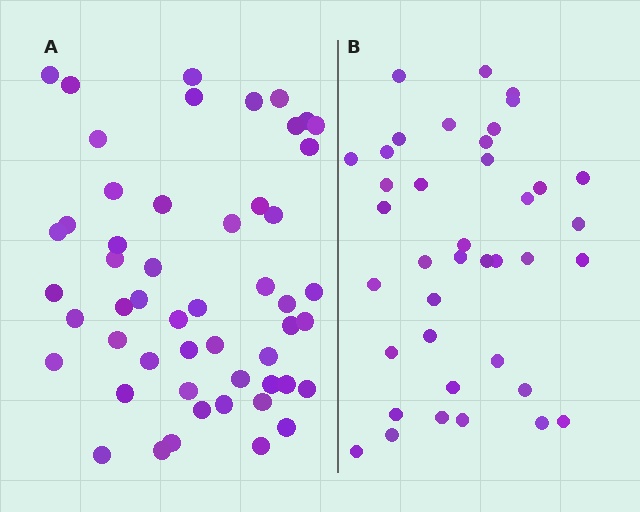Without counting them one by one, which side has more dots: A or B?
Region A (the left region) has more dots.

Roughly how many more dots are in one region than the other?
Region A has approximately 15 more dots than region B.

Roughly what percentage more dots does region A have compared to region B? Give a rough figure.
About 35% more.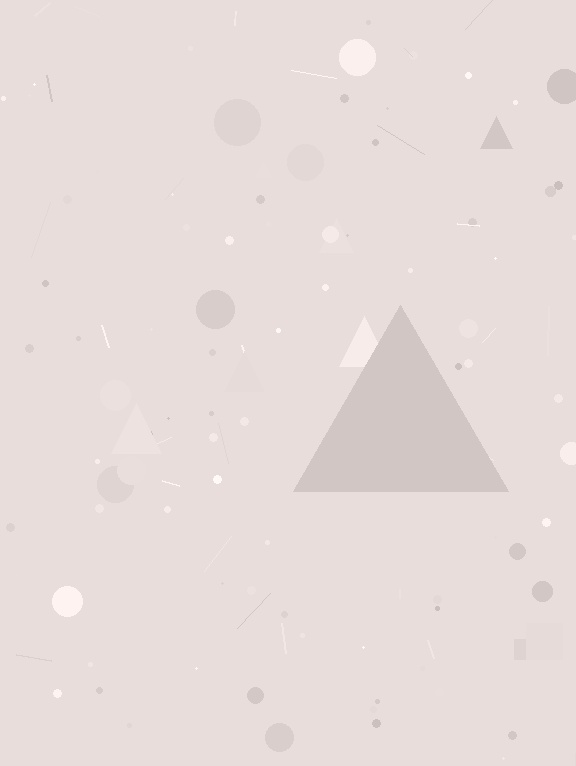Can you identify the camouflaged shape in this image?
The camouflaged shape is a triangle.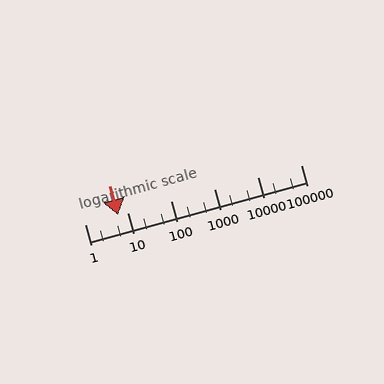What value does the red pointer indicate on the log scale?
The pointer indicates approximately 5.8.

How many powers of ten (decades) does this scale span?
The scale spans 5 decades, from 1 to 100000.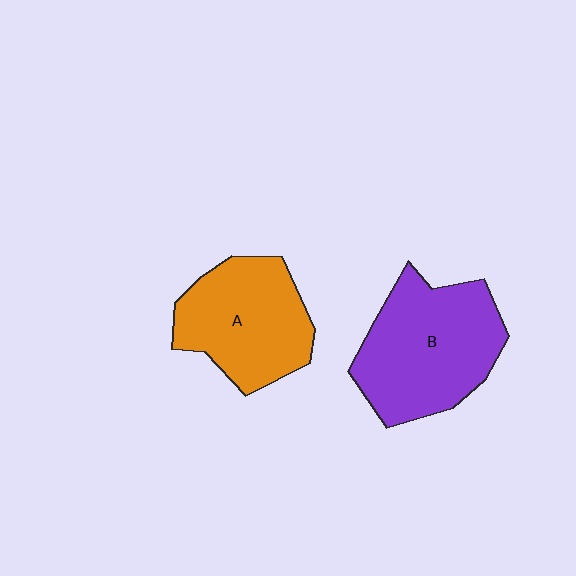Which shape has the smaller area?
Shape A (orange).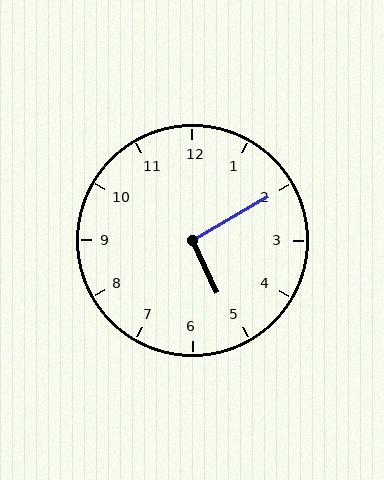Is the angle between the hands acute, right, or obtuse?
It is right.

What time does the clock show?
5:10.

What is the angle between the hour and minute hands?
Approximately 95 degrees.